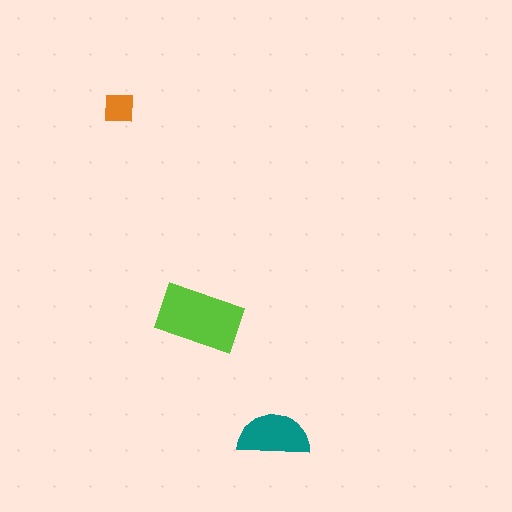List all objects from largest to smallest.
The lime rectangle, the teal semicircle, the orange square.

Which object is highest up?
The orange square is topmost.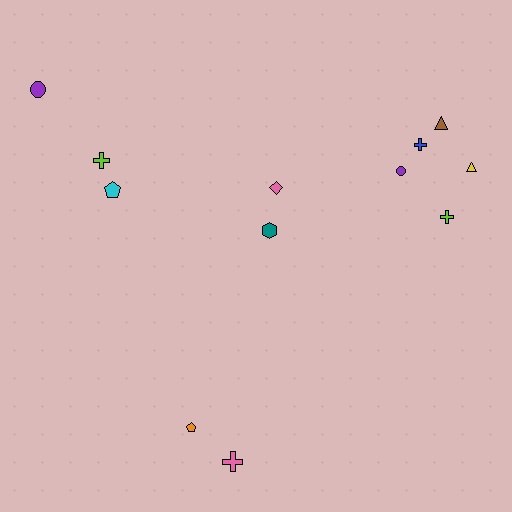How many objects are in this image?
There are 12 objects.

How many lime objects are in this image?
There are 2 lime objects.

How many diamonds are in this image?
There is 1 diamond.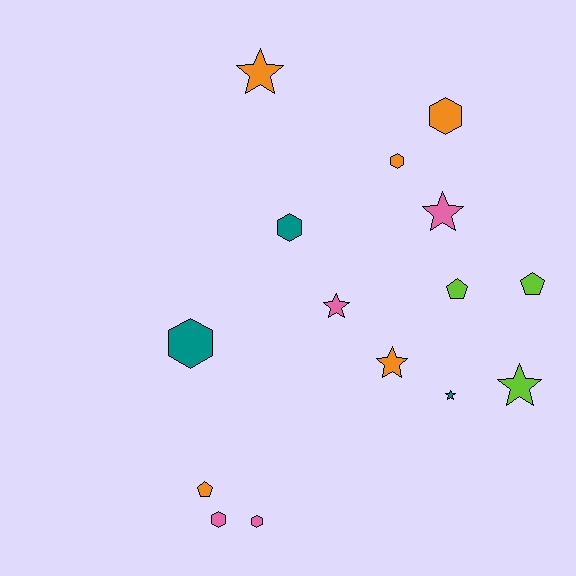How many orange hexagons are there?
There are 2 orange hexagons.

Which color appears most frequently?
Orange, with 5 objects.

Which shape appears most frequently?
Star, with 6 objects.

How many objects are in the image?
There are 15 objects.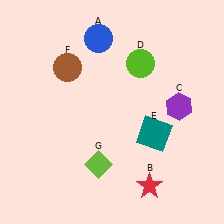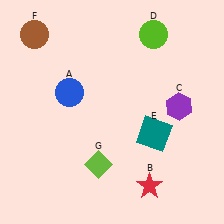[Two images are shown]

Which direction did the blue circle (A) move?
The blue circle (A) moved down.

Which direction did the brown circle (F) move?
The brown circle (F) moved up.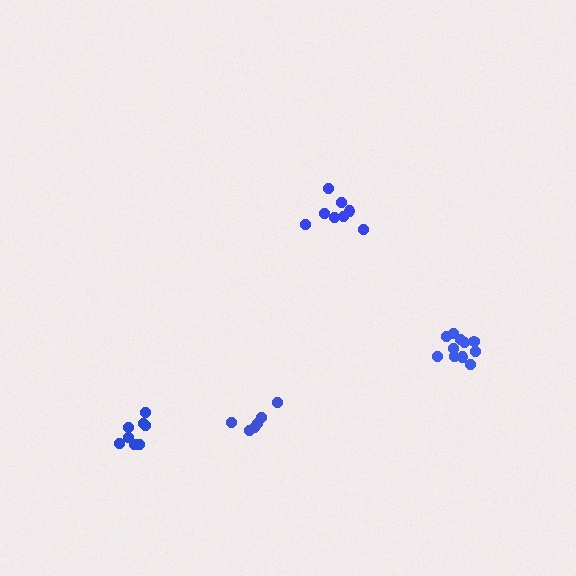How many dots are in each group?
Group 1: 6 dots, Group 2: 8 dots, Group 3: 8 dots, Group 4: 11 dots (33 total).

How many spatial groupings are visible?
There are 4 spatial groupings.